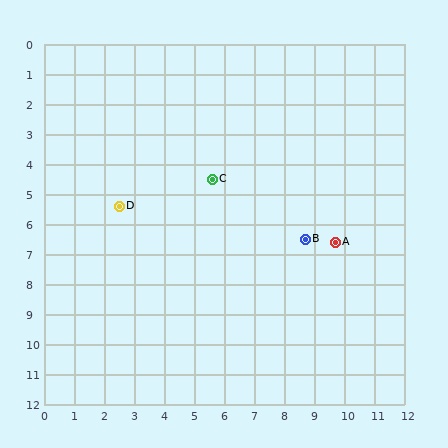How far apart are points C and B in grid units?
Points C and B are about 3.7 grid units apart.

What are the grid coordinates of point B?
Point B is at approximately (8.7, 6.5).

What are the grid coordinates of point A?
Point A is at approximately (9.7, 6.6).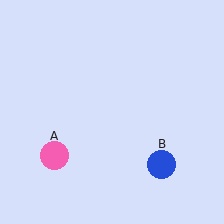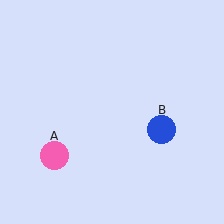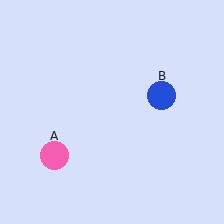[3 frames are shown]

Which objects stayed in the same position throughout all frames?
Pink circle (object A) remained stationary.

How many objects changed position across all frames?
1 object changed position: blue circle (object B).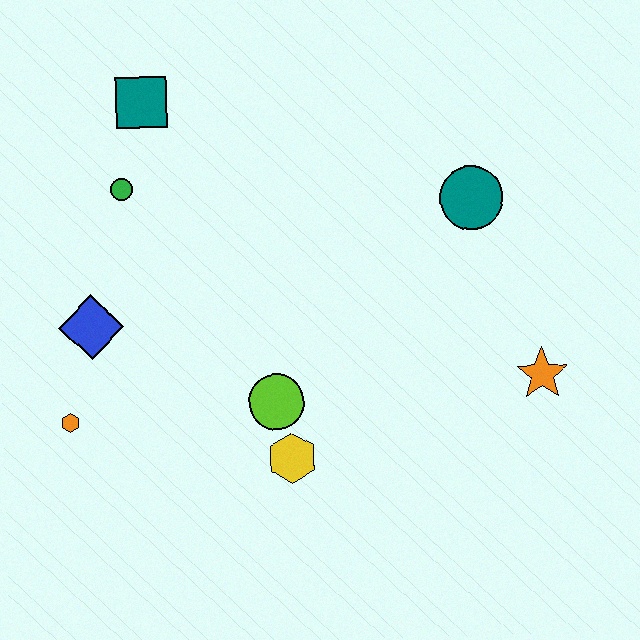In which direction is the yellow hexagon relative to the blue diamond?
The yellow hexagon is to the right of the blue diamond.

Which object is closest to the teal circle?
The orange star is closest to the teal circle.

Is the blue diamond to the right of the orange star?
No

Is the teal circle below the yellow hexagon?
No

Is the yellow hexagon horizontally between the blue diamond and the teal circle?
Yes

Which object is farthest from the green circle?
The orange star is farthest from the green circle.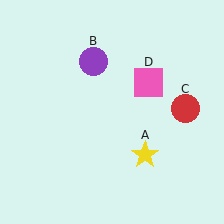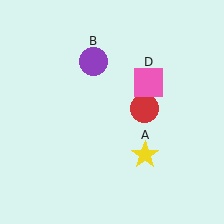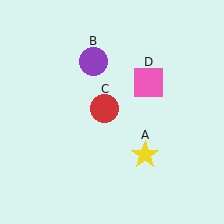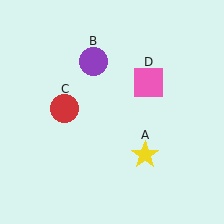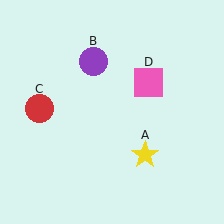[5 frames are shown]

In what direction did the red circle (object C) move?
The red circle (object C) moved left.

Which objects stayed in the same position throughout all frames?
Yellow star (object A) and purple circle (object B) and pink square (object D) remained stationary.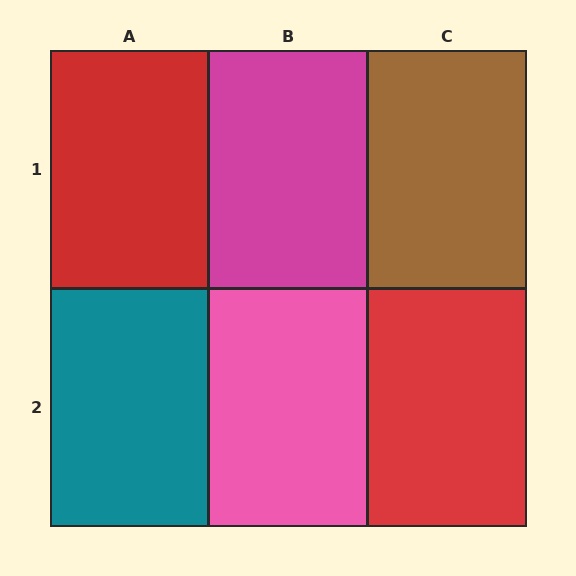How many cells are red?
2 cells are red.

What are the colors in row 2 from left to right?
Teal, pink, red.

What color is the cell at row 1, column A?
Red.